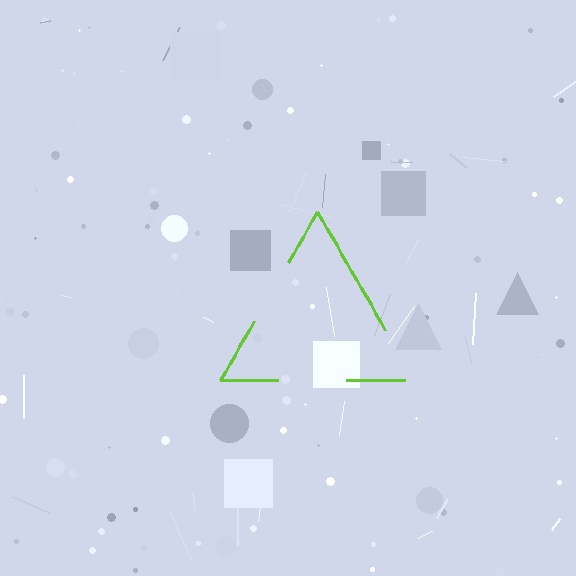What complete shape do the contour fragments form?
The contour fragments form a triangle.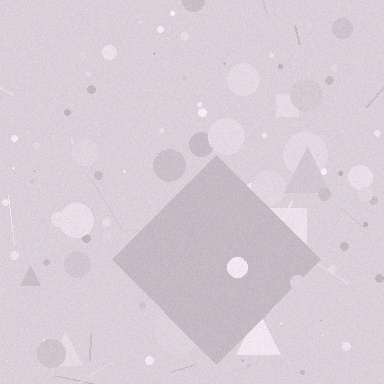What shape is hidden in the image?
A diamond is hidden in the image.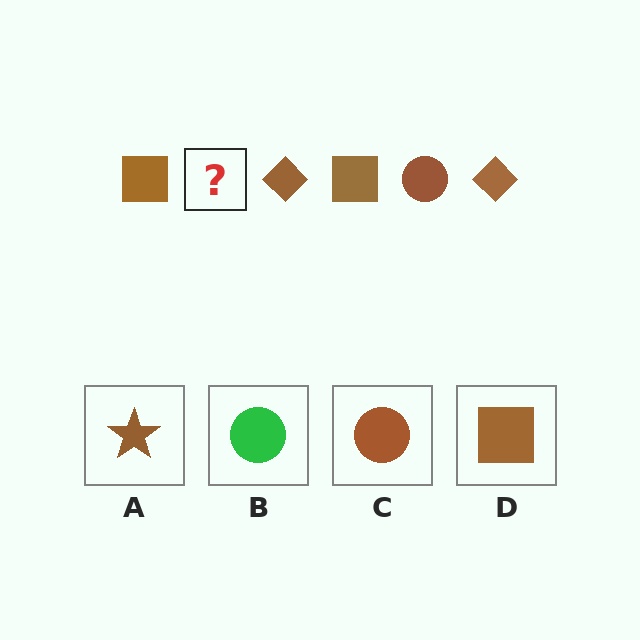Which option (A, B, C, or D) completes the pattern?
C.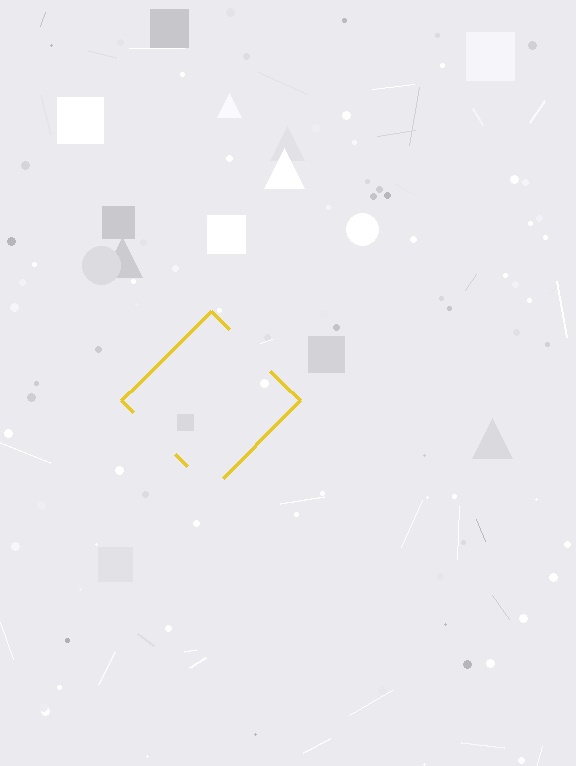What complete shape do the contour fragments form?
The contour fragments form a diamond.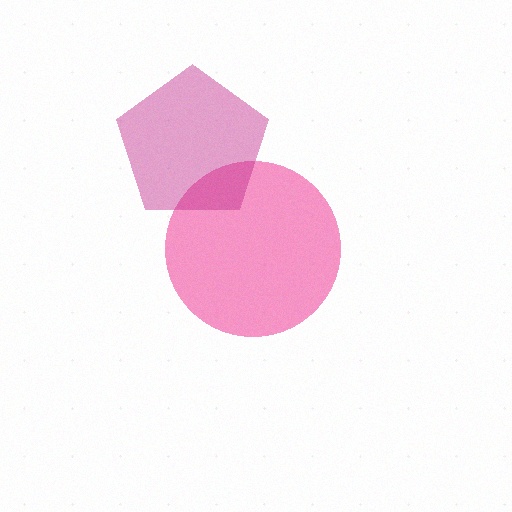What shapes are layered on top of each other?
The layered shapes are: a pink circle, a magenta pentagon.